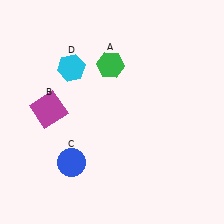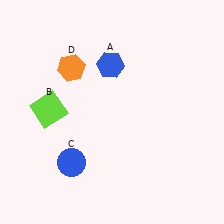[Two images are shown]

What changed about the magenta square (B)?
In Image 1, B is magenta. In Image 2, it changed to lime.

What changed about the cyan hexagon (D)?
In Image 1, D is cyan. In Image 2, it changed to orange.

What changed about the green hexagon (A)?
In Image 1, A is green. In Image 2, it changed to blue.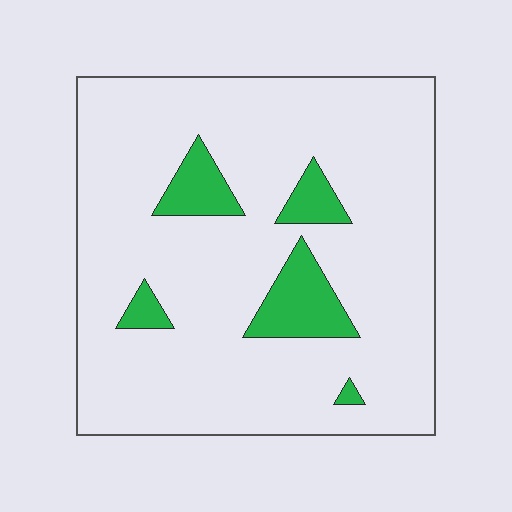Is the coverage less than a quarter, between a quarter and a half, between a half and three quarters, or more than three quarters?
Less than a quarter.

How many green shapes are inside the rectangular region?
5.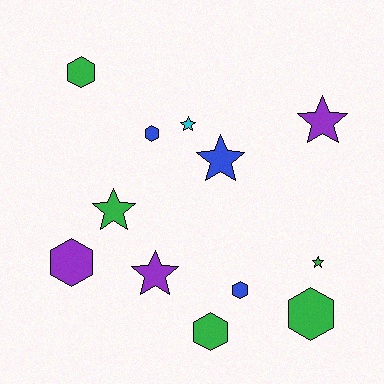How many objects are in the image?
There are 12 objects.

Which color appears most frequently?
Green, with 5 objects.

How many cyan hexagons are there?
There are no cyan hexagons.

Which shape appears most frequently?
Star, with 6 objects.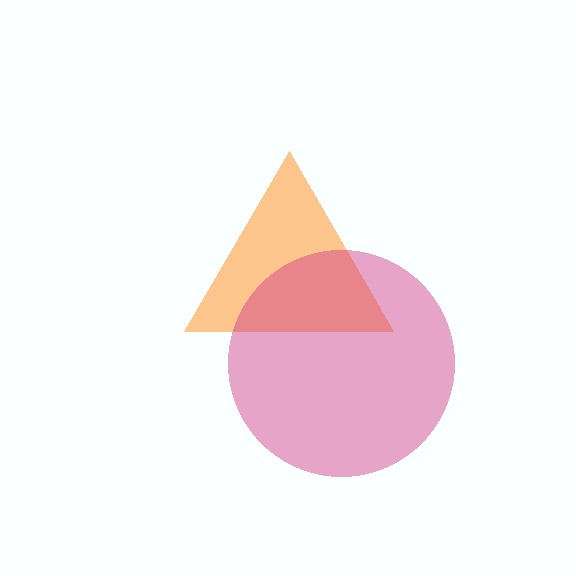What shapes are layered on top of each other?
The layered shapes are: an orange triangle, a magenta circle.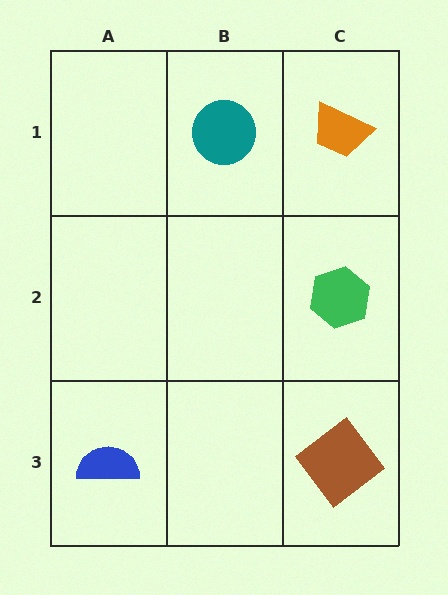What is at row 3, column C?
A brown diamond.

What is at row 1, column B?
A teal circle.